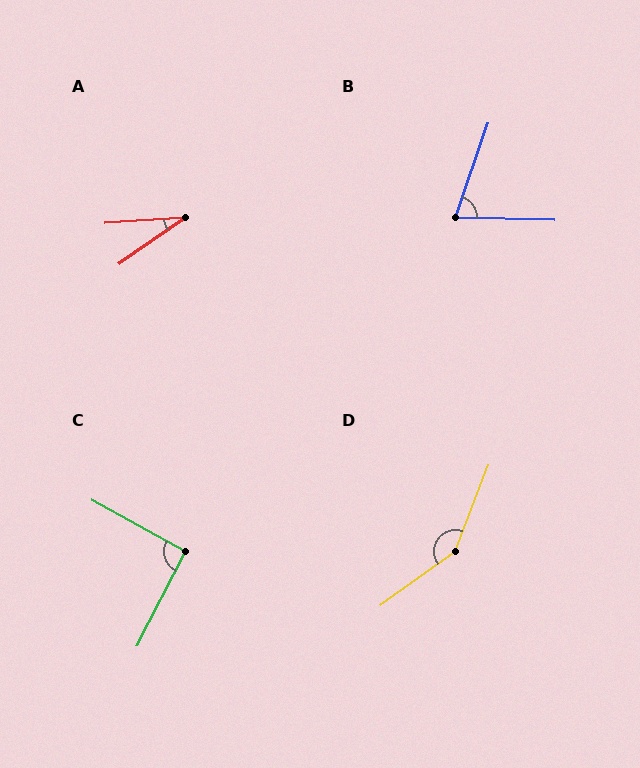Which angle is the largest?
D, at approximately 147 degrees.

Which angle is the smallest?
A, at approximately 31 degrees.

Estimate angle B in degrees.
Approximately 73 degrees.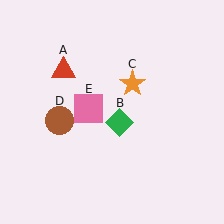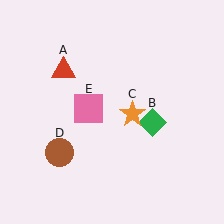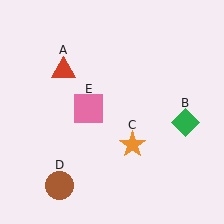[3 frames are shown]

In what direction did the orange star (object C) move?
The orange star (object C) moved down.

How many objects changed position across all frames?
3 objects changed position: green diamond (object B), orange star (object C), brown circle (object D).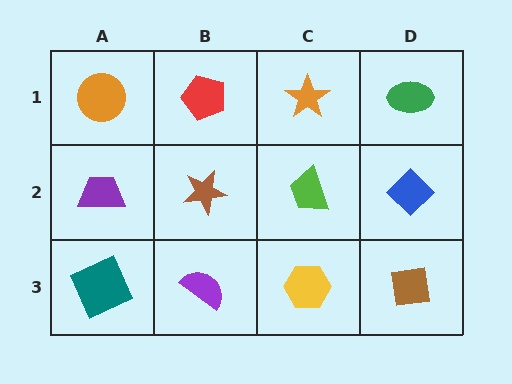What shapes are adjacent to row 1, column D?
A blue diamond (row 2, column D), an orange star (row 1, column C).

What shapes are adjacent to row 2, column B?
A red pentagon (row 1, column B), a purple semicircle (row 3, column B), a purple trapezoid (row 2, column A), a lime trapezoid (row 2, column C).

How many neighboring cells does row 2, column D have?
3.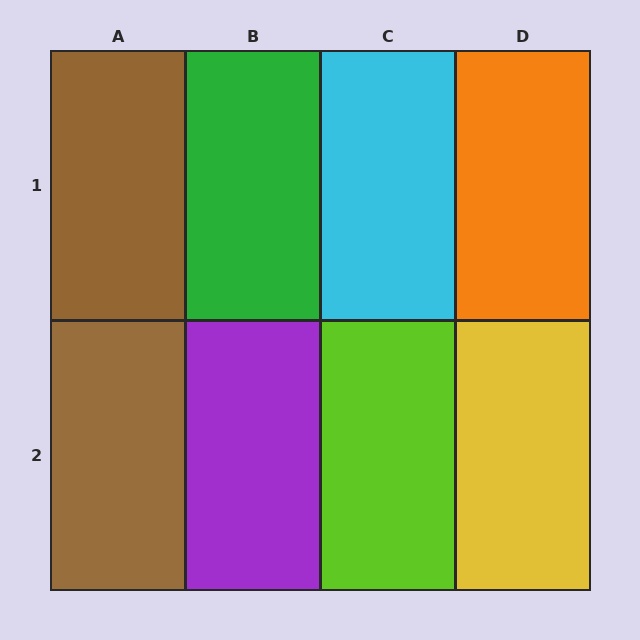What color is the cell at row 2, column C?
Lime.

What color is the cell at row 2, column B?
Purple.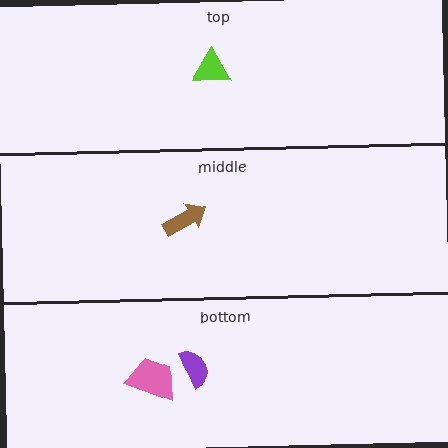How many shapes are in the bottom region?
2.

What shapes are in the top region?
The lime triangle.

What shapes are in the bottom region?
The pink trapezoid, the purple semicircle.